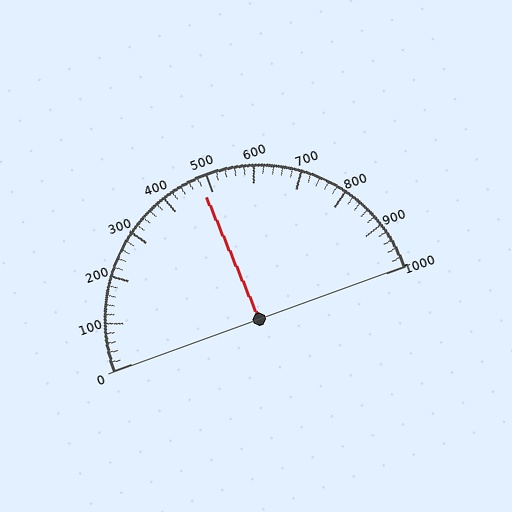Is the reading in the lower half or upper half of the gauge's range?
The reading is in the lower half of the range (0 to 1000).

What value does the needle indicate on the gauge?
The needle indicates approximately 480.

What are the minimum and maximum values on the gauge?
The gauge ranges from 0 to 1000.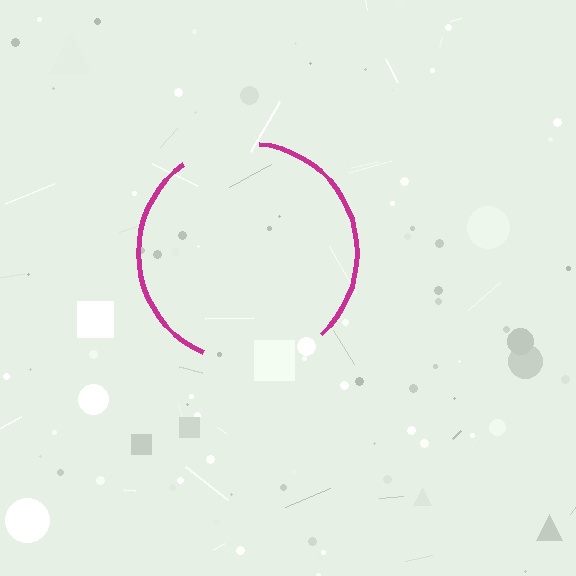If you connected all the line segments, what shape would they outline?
They would outline a circle.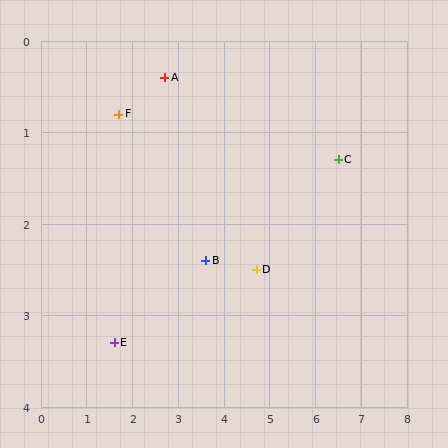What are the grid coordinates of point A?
Point A is at approximately (2.7, 0.4).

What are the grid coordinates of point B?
Point B is at approximately (3.6, 2.4).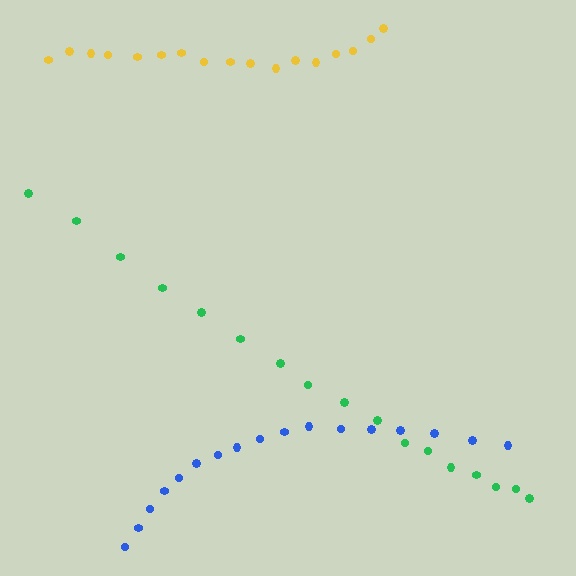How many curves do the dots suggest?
There are 3 distinct paths.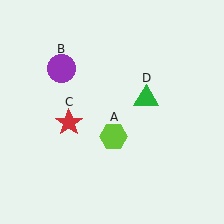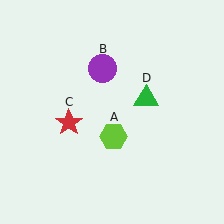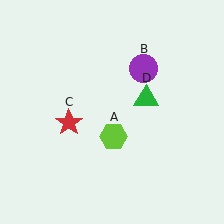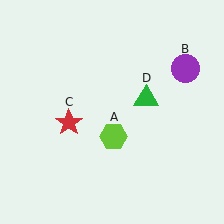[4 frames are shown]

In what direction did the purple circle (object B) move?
The purple circle (object B) moved right.